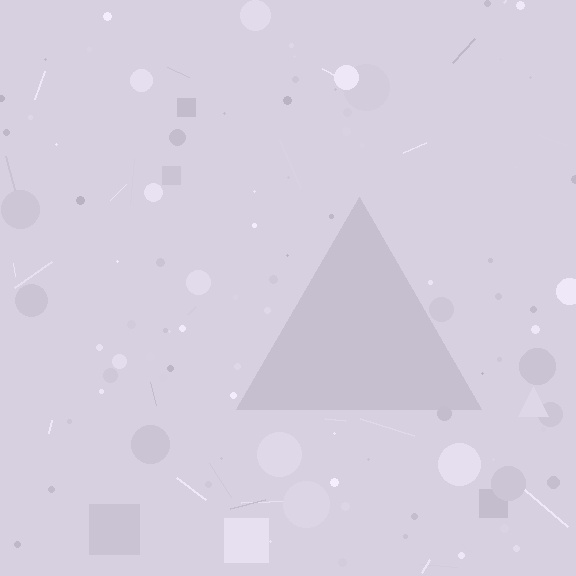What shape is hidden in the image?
A triangle is hidden in the image.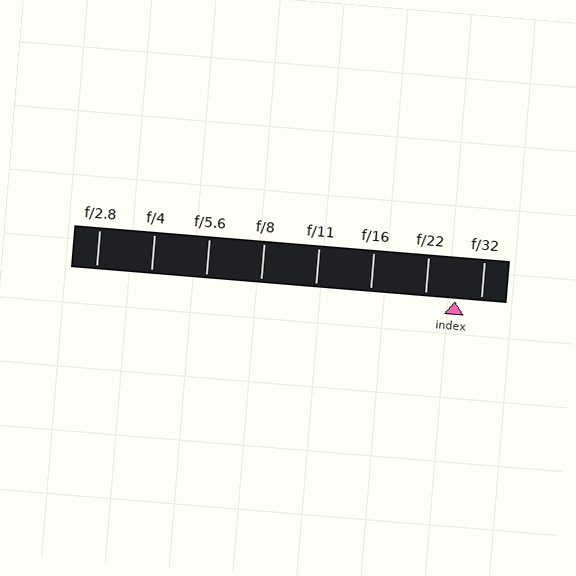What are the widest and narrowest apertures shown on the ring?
The widest aperture shown is f/2.8 and the narrowest is f/32.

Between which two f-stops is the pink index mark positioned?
The index mark is between f/22 and f/32.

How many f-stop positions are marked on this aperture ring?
There are 8 f-stop positions marked.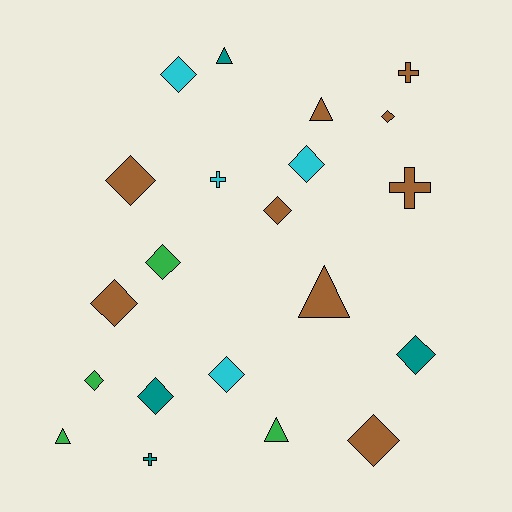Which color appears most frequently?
Brown, with 9 objects.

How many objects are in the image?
There are 21 objects.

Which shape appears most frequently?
Diamond, with 12 objects.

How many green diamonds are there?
There are 2 green diamonds.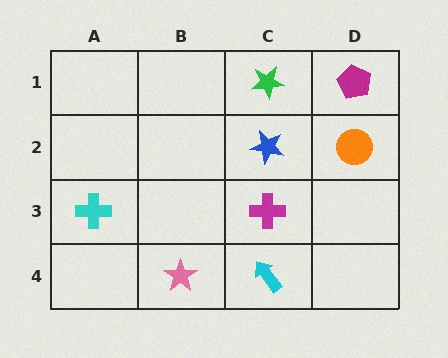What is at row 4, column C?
A cyan arrow.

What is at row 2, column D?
An orange circle.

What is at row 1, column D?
A magenta pentagon.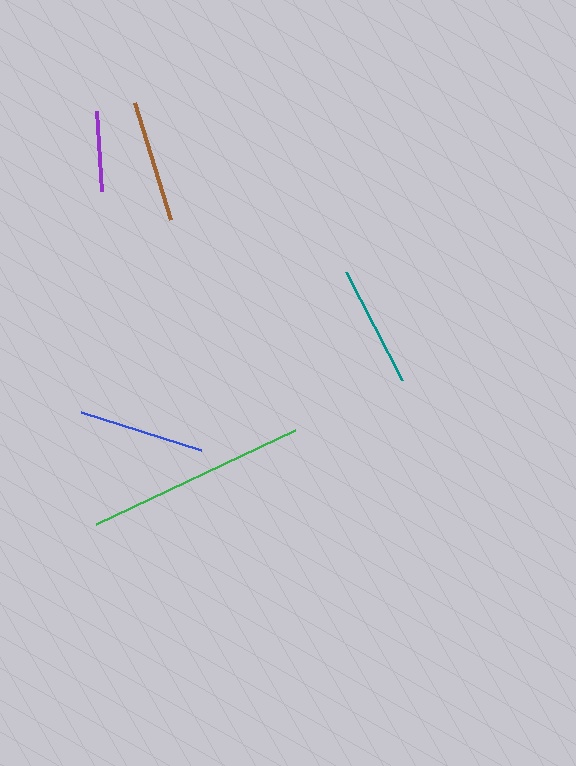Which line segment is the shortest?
The purple line is the shortest at approximately 80 pixels.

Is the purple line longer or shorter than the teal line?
The teal line is longer than the purple line.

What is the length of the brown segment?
The brown segment is approximately 123 pixels long.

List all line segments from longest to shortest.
From longest to shortest: green, blue, brown, teal, purple.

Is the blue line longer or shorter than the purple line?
The blue line is longer than the purple line.